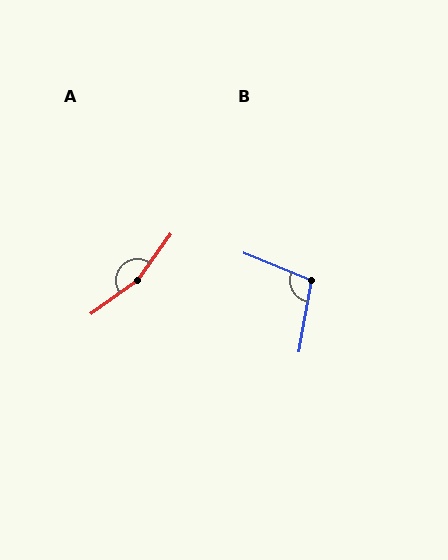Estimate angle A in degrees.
Approximately 161 degrees.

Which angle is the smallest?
B, at approximately 102 degrees.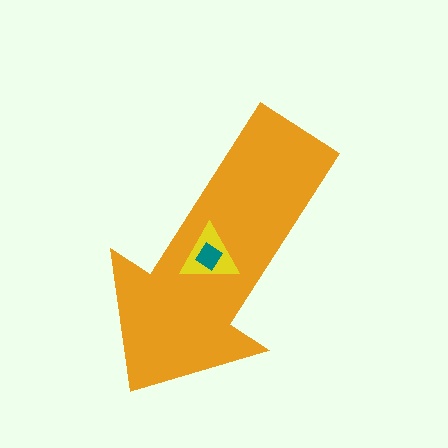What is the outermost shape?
The orange arrow.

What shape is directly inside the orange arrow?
The yellow triangle.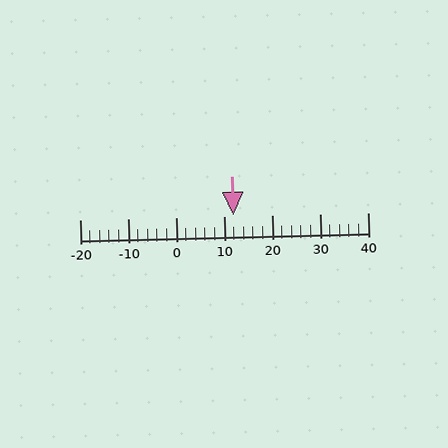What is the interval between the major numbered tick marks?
The major tick marks are spaced 10 units apart.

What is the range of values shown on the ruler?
The ruler shows values from -20 to 40.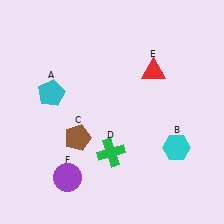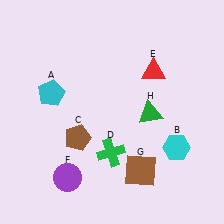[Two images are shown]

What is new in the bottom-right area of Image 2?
A green triangle (H) was added in the bottom-right area of Image 2.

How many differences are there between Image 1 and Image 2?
There are 2 differences between the two images.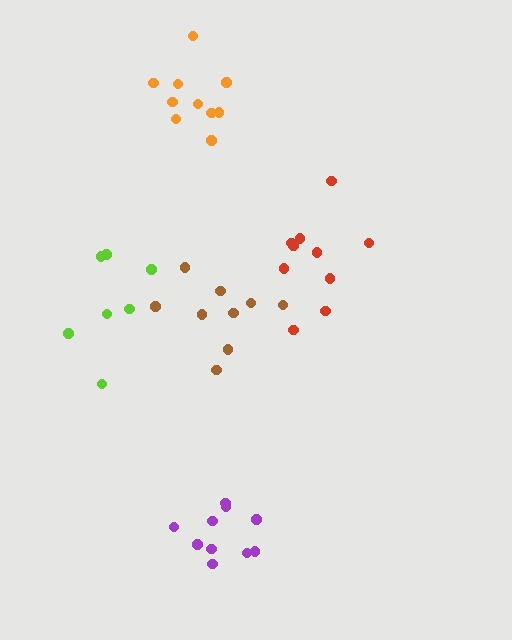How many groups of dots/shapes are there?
There are 5 groups.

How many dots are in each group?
Group 1: 7 dots, Group 2: 10 dots, Group 3: 9 dots, Group 4: 10 dots, Group 5: 10 dots (46 total).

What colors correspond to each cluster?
The clusters are colored: lime, red, brown, purple, orange.